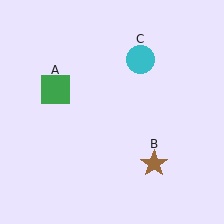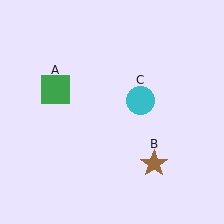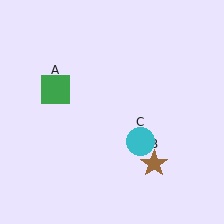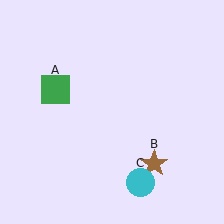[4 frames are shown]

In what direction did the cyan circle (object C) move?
The cyan circle (object C) moved down.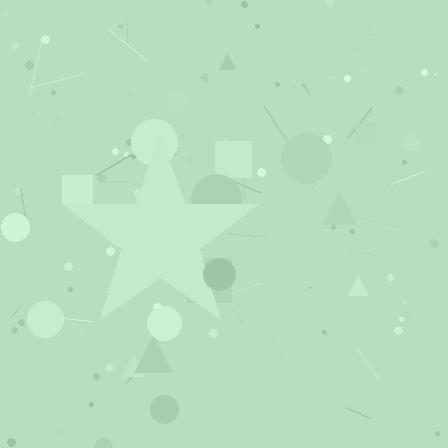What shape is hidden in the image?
A star is hidden in the image.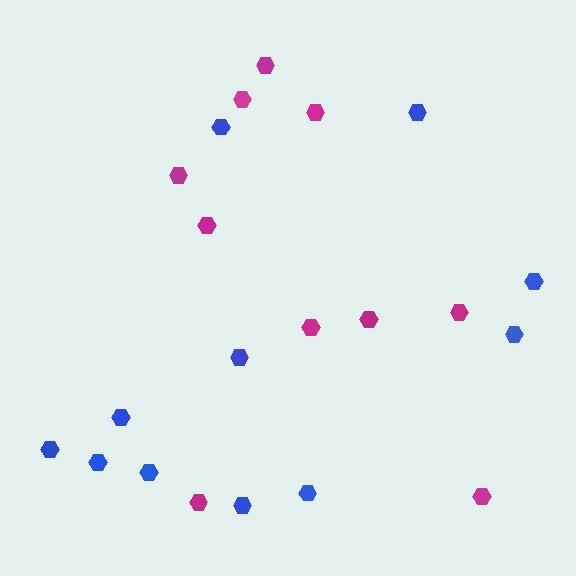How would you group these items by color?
There are 2 groups: one group of blue hexagons (11) and one group of magenta hexagons (10).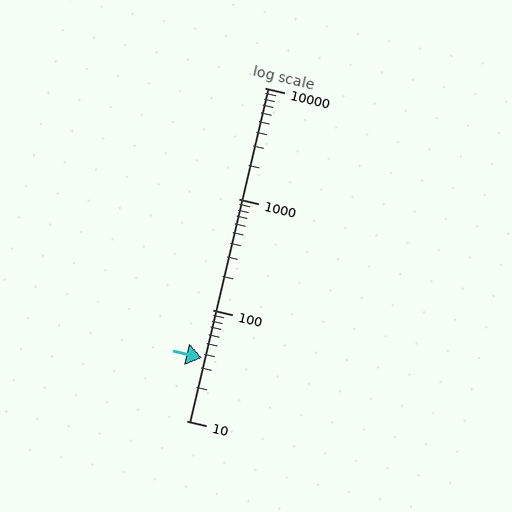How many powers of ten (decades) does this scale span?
The scale spans 3 decades, from 10 to 10000.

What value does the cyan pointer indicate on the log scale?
The pointer indicates approximately 37.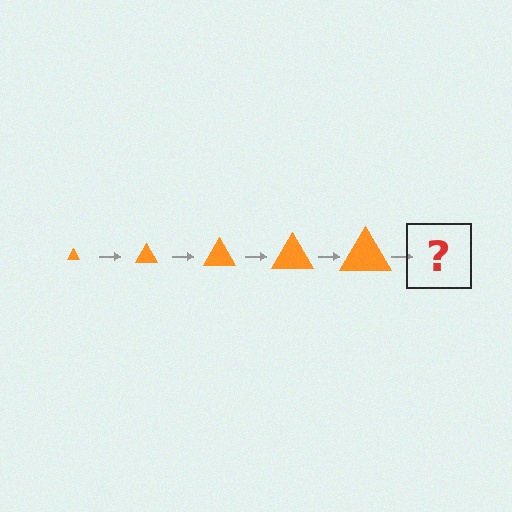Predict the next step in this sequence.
The next step is an orange triangle, larger than the previous one.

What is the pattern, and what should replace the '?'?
The pattern is that the triangle gets progressively larger each step. The '?' should be an orange triangle, larger than the previous one.